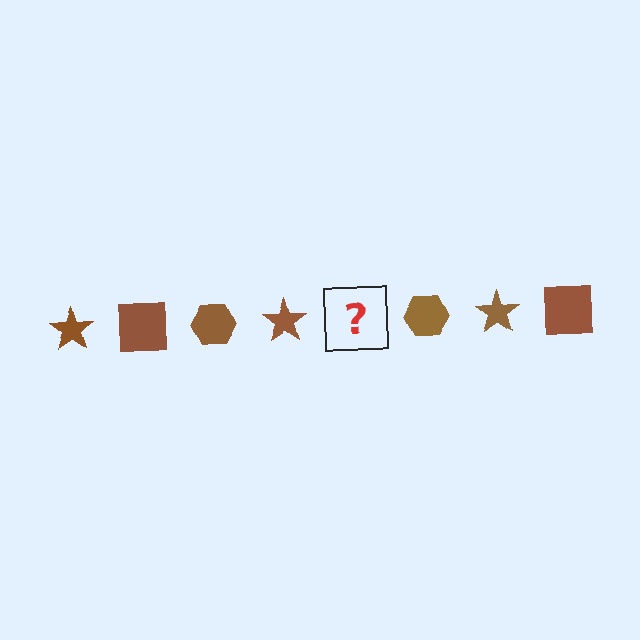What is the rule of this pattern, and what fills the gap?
The rule is that the pattern cycles through star, square, hexagon shapes in brown. The gap should be filled with a brown square.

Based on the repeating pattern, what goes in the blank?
The blank should be a brown square.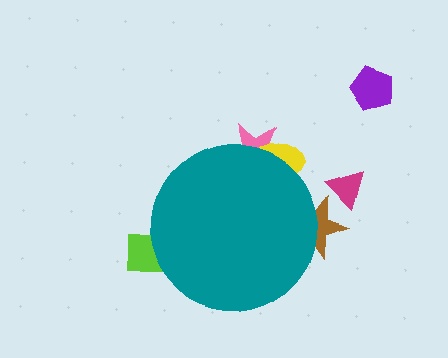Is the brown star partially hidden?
Yes, the brown star is partially hidden behind the teal circle.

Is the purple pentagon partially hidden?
No, the purple pentagon is fully visible.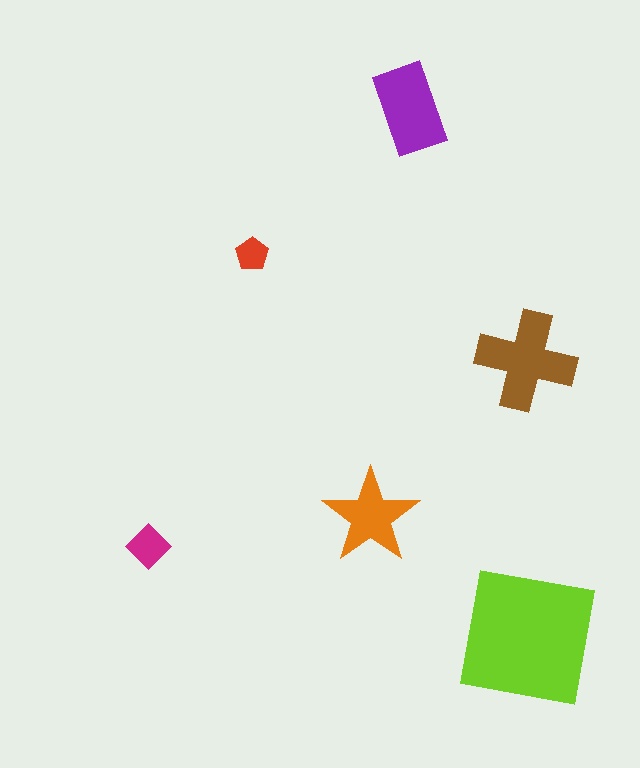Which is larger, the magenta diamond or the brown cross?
The brown cross.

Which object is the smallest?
The red pentagon.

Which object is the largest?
The lime square.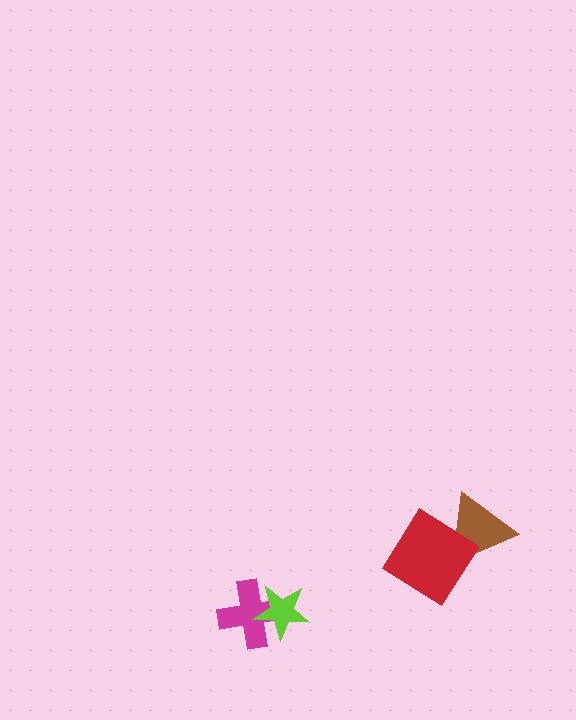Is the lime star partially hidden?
No, no other shape covers it.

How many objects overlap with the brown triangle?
1 object overlaps with the brown triangle.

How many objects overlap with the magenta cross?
1 object overlaps with the magenta cross.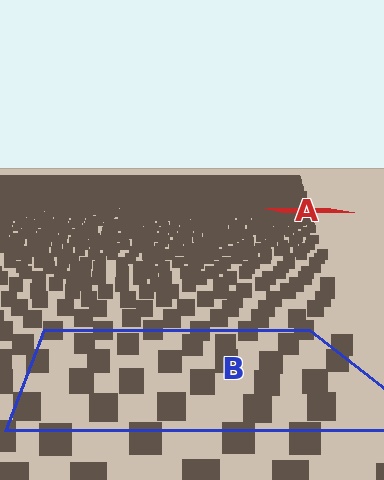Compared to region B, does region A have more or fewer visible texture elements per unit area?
Region A has more texture elements per unit area — they are packed more densely because it is farther away.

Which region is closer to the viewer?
Region B is closer. The texture elements there are larger and more spread out.